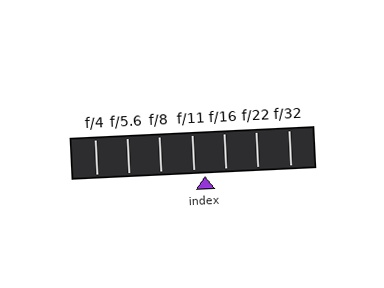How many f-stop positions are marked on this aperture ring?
There are 7 f-stop positions marked.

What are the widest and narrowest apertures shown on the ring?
The widest aperture shown is f/4 and the narrowest is f/32.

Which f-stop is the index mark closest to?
The index mark is closest to f/11.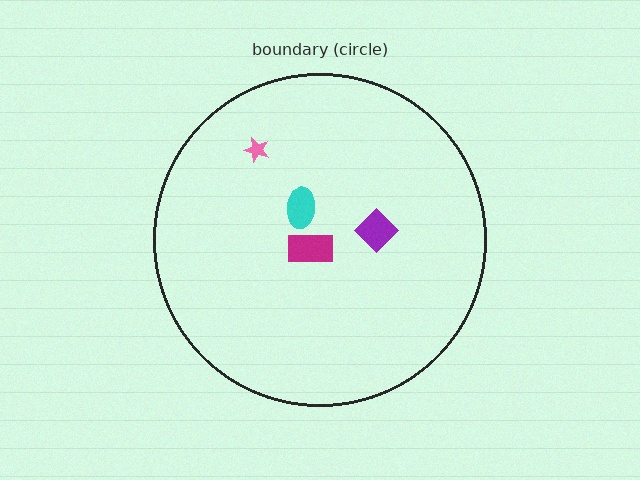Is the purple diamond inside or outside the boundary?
Inside.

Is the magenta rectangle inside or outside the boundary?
Inside.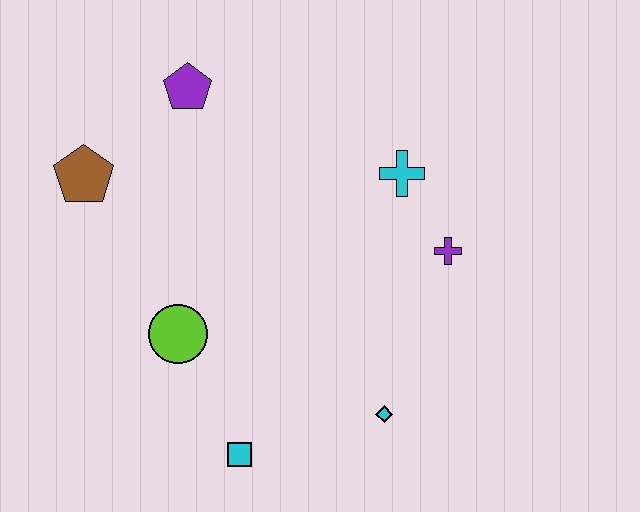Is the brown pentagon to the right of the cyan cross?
No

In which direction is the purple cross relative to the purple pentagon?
The purple cross is to the right of the purple pentagon.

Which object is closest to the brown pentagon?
The purple pentagon is closest to the brown pentagon.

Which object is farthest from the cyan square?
The purple pentagon is farthest from the cyan square.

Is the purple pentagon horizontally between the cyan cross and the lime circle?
Yes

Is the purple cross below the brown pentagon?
Yes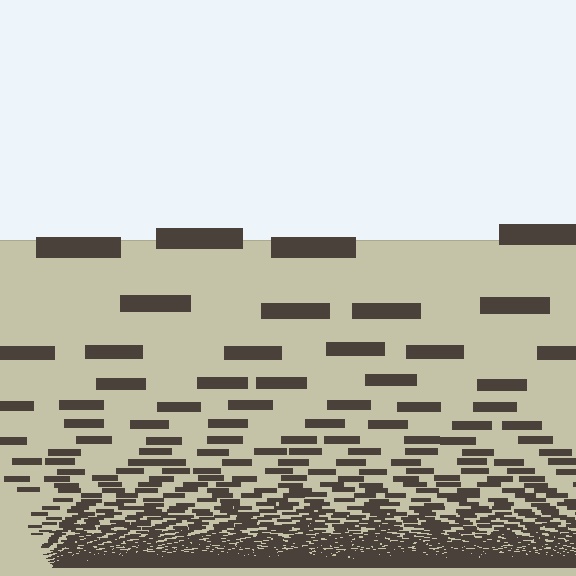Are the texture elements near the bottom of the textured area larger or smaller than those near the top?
Smaller. The gradient is inverted — elements near the bottom are smaller and denser.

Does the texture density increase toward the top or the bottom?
Density increases toward the bottom.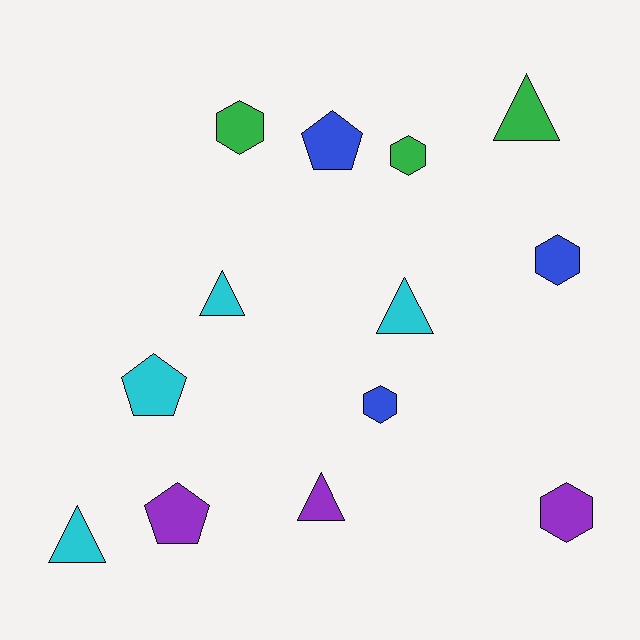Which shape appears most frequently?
Hexagon, with 5 objects.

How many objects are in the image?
There are 13 objects.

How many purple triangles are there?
There is 1 purple triangle.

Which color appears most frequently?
Cyan, with 4 objects.